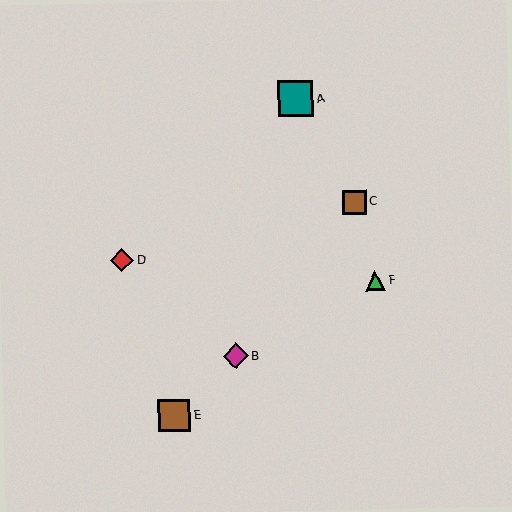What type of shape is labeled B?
Shape B is a magenta diamond.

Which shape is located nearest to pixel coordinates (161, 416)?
The brown square (labeled E) at (174, 415) is nearest to that location.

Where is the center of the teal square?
The center of the teal square is at (295, 99).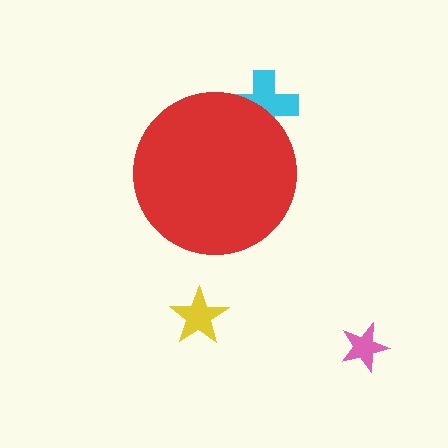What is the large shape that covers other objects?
A red circle.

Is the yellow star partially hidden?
No, the yellow star is fully visible.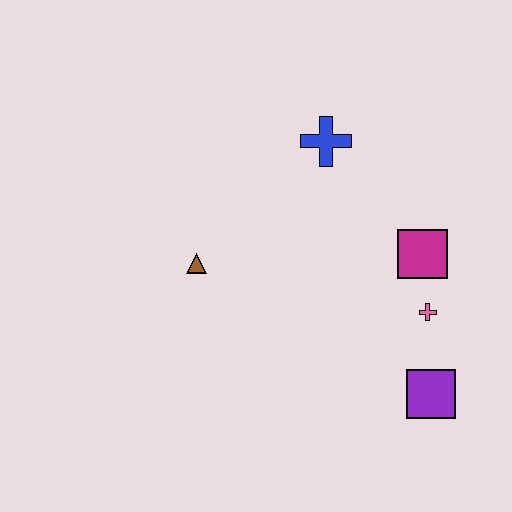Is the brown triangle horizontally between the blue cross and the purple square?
No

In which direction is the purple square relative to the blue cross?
The purple square is below the blue cross.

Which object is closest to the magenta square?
The pink cross is closest to the magenta square.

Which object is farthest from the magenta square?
The brown triangle is farthest from the magenta square.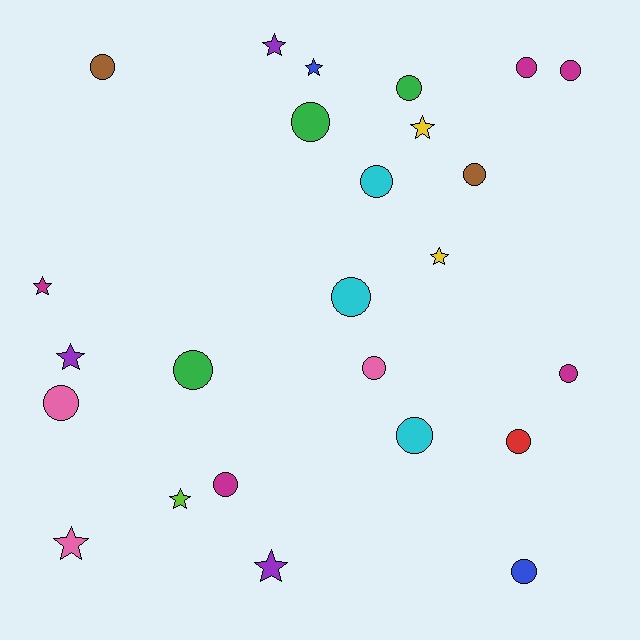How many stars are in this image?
There are 9 stars.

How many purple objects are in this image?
There are 3 purple objects.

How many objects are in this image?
There are 25 objects.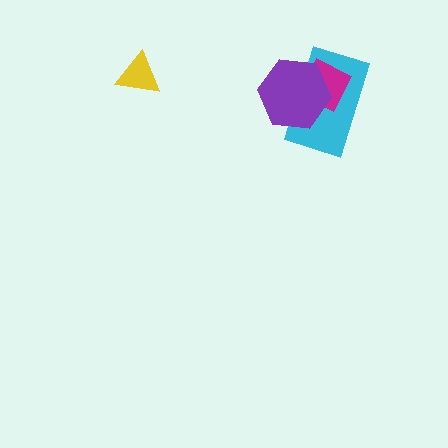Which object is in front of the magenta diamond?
The purple hexagon is in front of the magenta diamond.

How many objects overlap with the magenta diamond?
2 objects overlap with the magenta diamond.